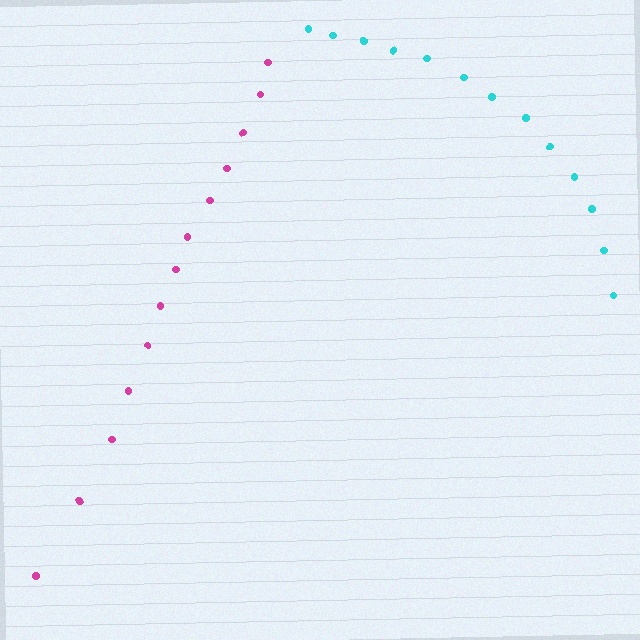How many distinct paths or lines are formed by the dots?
There are 2 distinct paths.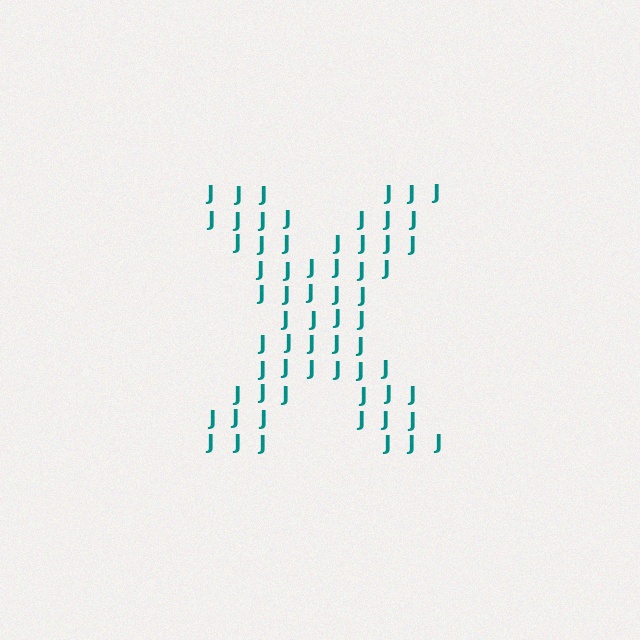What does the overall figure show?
The overall figure shows the letter X.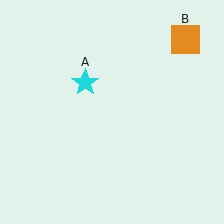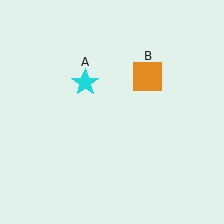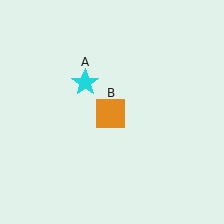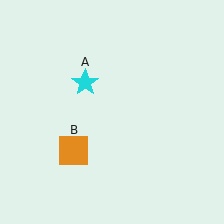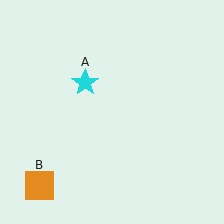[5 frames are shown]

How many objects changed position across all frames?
1 object changed position: orange square (object B).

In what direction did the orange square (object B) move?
The orange square (object B) moved down and to the left.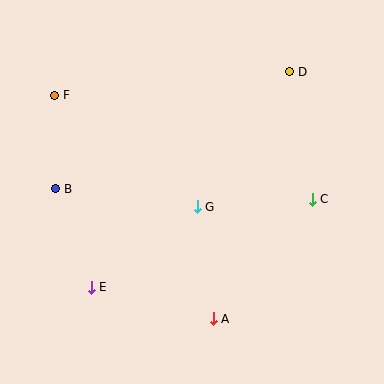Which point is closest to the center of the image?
Point G at (197, 207) is closest to the center.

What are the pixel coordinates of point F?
Point F is at (55, 95).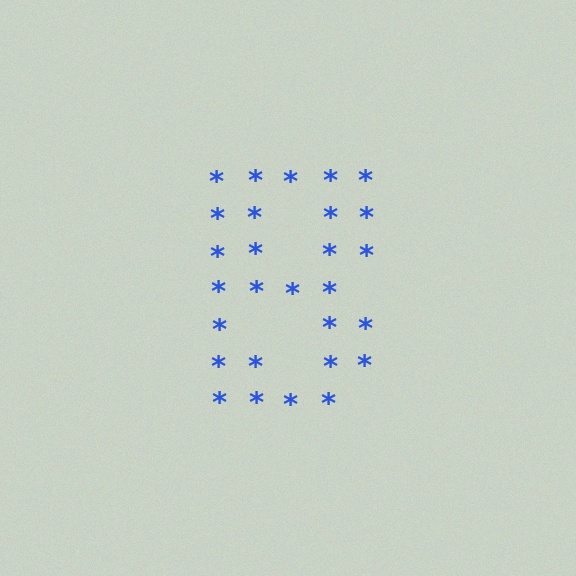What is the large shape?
The large shape is the digit 8.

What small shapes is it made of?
It is made of small asterisks.